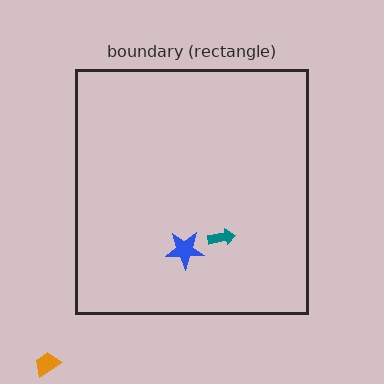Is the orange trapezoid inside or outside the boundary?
Outside.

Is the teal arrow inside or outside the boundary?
Inside.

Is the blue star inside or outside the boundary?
Inside.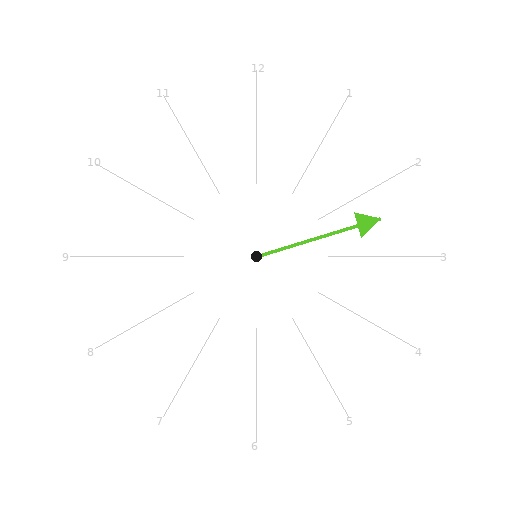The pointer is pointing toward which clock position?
Roughly 2 o'clock.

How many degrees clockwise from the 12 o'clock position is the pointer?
Approximately 73 degrees.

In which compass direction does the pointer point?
East.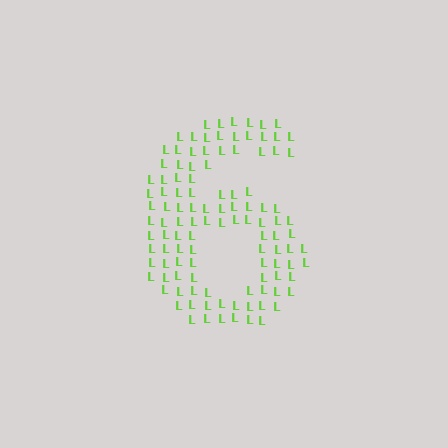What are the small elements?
The small elements are letter L's.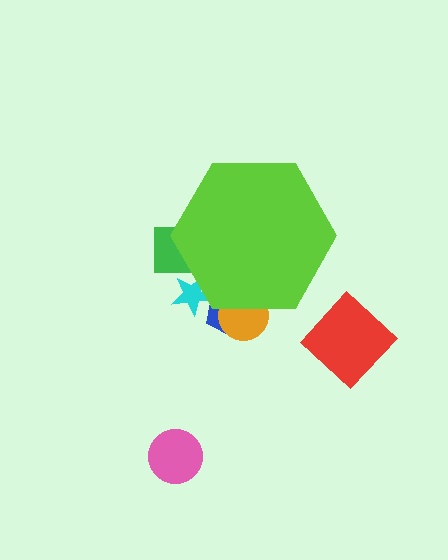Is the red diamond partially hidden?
No, the red diamond is fully visible.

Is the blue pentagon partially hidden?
Yes, the blue pentagon is partially hidden behind the lime hexagon.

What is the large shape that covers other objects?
A lime hexagon.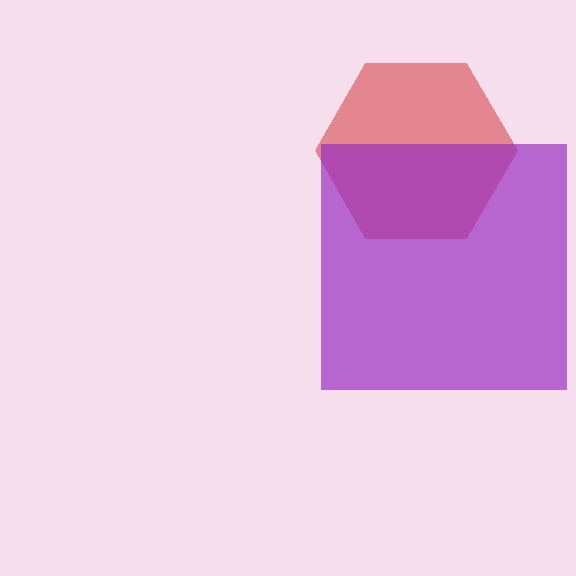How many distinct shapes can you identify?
There are 2 distinct shapes: a red hexagon, a purple square.